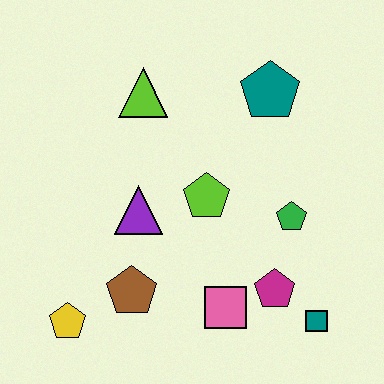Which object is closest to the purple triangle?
The lime pentagon is closest to the purple triangle.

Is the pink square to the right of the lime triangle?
Yes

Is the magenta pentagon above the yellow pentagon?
Yes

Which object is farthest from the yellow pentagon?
The teal pentagon is farthest from the yellow pentagon.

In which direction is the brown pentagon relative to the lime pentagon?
The brown pentagon is below the lime pentagon.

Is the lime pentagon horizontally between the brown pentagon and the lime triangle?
No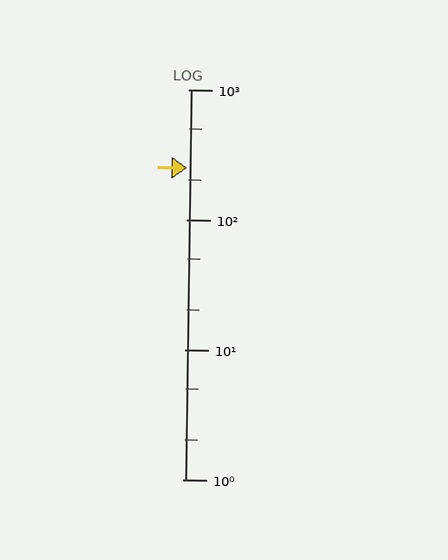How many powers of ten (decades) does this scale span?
The scale spans 3 decades, from 1 to 1000.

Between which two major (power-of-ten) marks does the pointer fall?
The pointer is between 100 and 1000.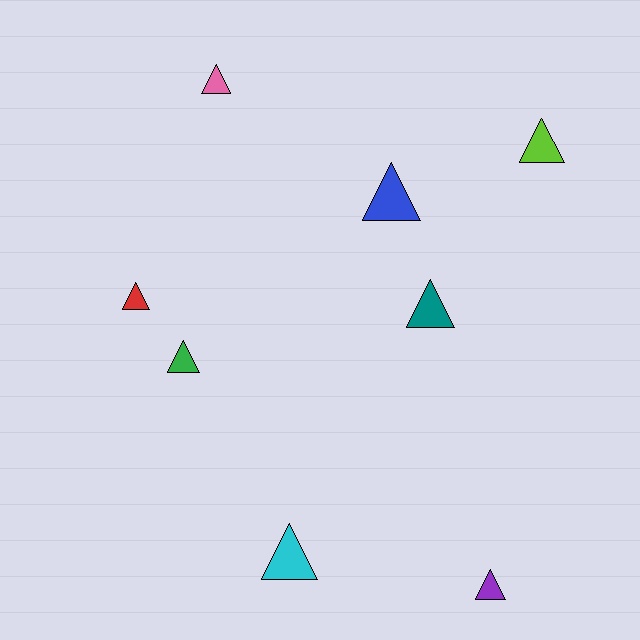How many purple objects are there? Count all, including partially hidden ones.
There is 1 purple object.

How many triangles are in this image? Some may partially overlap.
There are 8 triangles.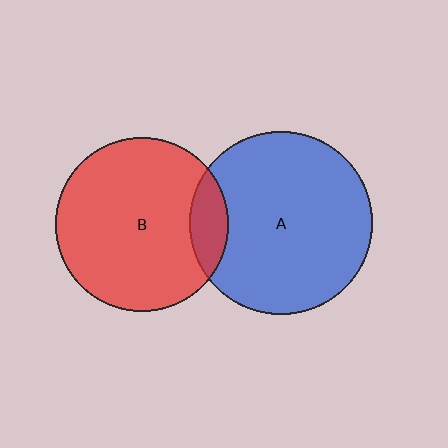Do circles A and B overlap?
Yes.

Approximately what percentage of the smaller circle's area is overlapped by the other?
Approximately 15%.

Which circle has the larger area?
Circle A (blue).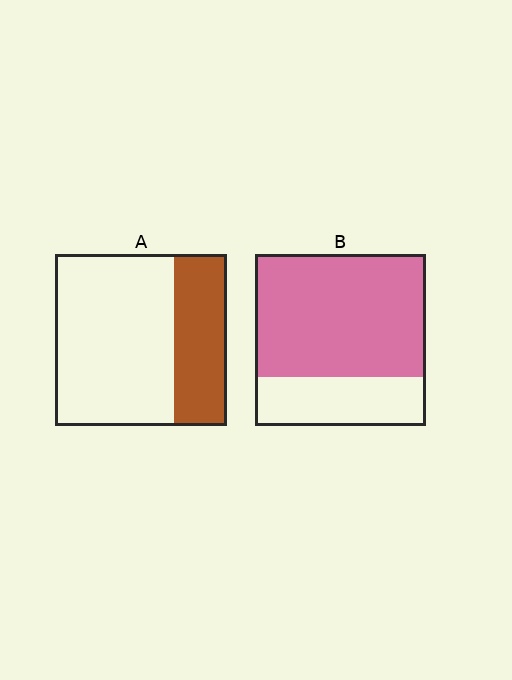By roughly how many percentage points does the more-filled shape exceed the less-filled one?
By roughly 40 percentage points (B over A).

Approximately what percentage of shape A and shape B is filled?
A is approximately 30% and B is approximately 70%.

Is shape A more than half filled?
No.